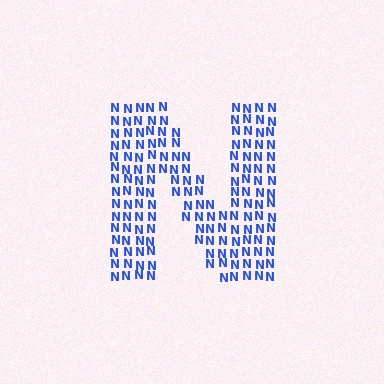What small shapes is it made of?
It is made of small letter N's.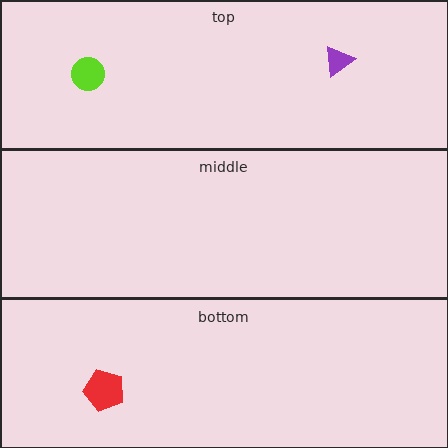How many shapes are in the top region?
2.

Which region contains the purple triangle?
The top region.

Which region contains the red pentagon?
The bottom region.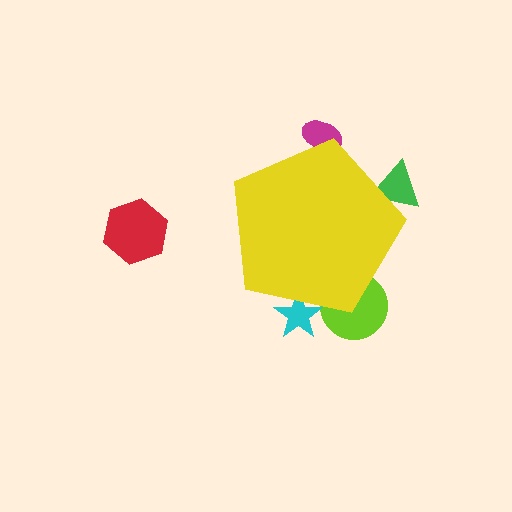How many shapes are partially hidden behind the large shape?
4 shapes are partially hidden.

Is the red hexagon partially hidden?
No, the red hexagon is fully visible.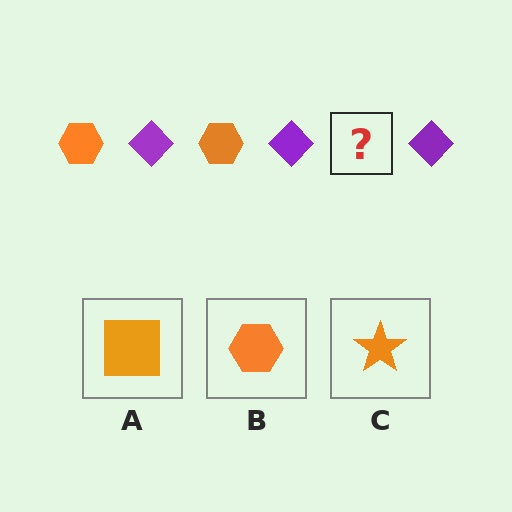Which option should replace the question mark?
Option B.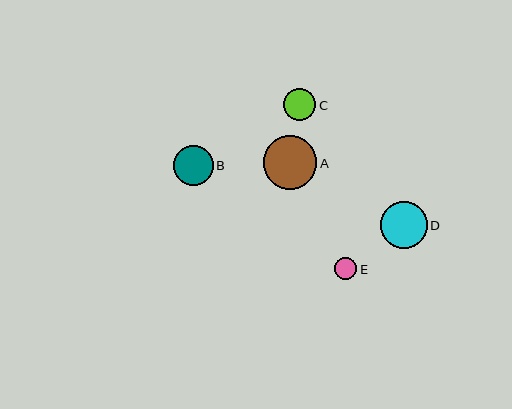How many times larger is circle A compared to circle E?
Circle A is approximately 2.4 times the size of circle E.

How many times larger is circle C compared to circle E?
Circle C is approximately 1.4 times the size of circle E.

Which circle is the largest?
Circle A is the largest with a size of approximately 53 pixels.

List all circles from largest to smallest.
From largest to smallest: A, D, B, C, E.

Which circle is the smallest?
Circle E is the smallest with a size of approximately 22 pixels.